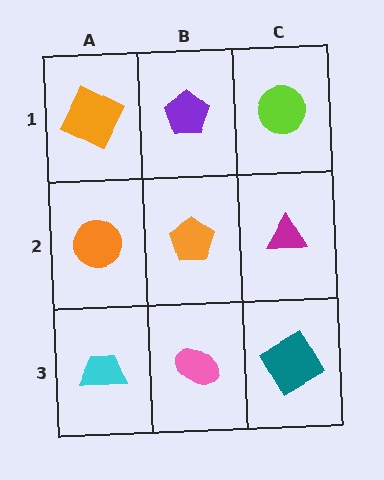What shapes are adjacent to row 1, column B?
An orange pentagon (row 2, column B), an orange square (row 1, column A), a lime circle (row 1, column C).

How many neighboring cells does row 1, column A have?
2.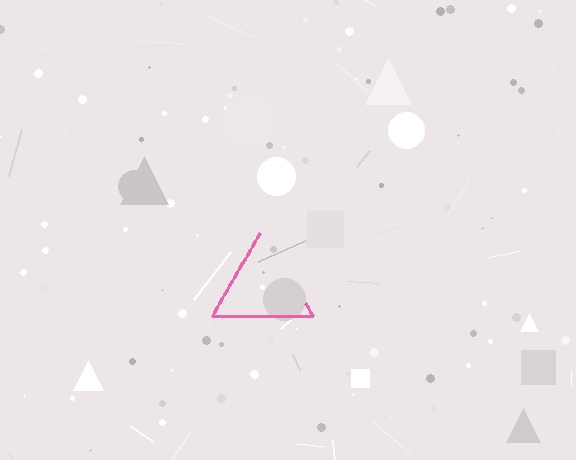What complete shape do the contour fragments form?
The contour fragments form a triangle.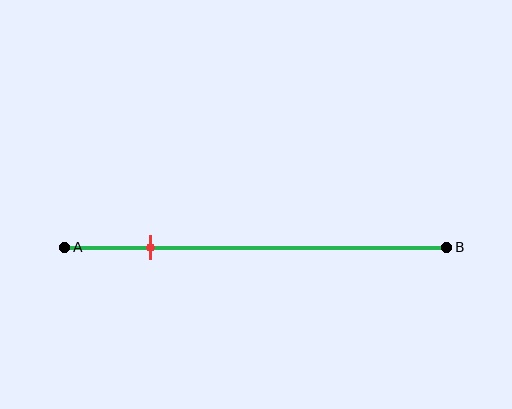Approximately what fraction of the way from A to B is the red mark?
The red mark is approximately 20% of the way from A to B.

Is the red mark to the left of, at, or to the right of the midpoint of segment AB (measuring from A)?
The red mark is to the left of the midpoint of segment AB.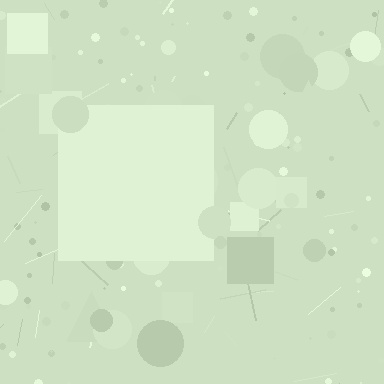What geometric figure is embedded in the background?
A square is embedded in the background.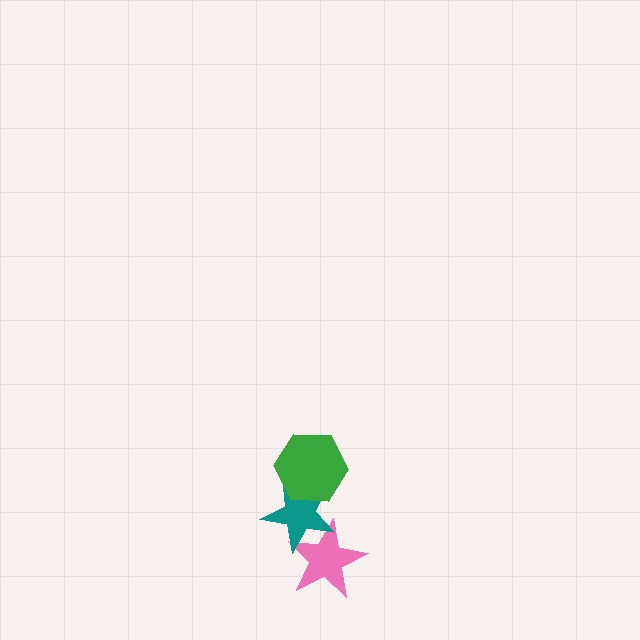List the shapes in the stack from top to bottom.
From top to bottom: the green hexagon, the teal star, the pink star.